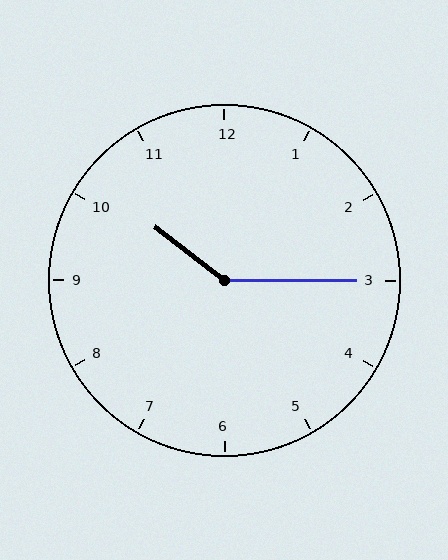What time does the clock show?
10:15.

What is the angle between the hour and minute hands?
Approximately 142 degrees.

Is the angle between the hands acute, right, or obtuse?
It is obtuse.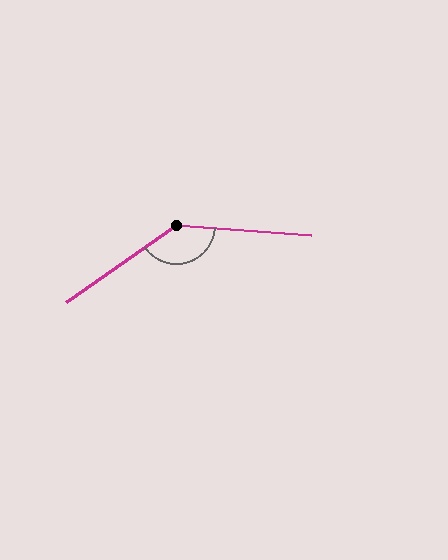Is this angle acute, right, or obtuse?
It is obtuse.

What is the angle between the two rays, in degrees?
Approximately 140 degrees.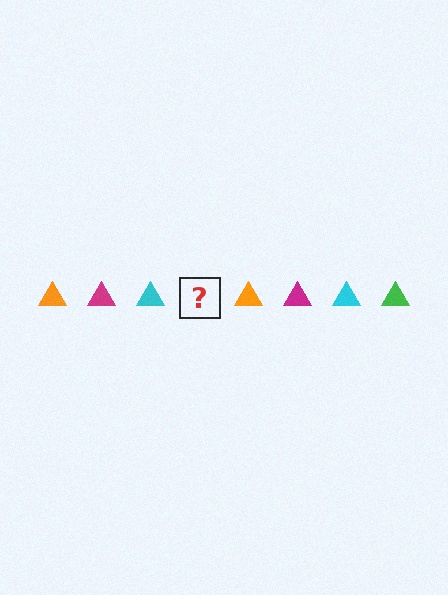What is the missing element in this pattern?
The missing element is a green triangle.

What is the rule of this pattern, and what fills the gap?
The rule is that the pattern cycles through orange, magenta, cyan, green triangles. The gap should be filled with a green triangle.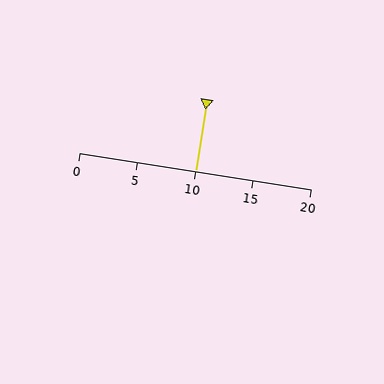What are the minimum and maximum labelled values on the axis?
The axis runs from 0 to 20.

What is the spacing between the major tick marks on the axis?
The major ticks are spaced 5 apart.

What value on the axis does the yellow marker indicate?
The marker indicates approximately 10.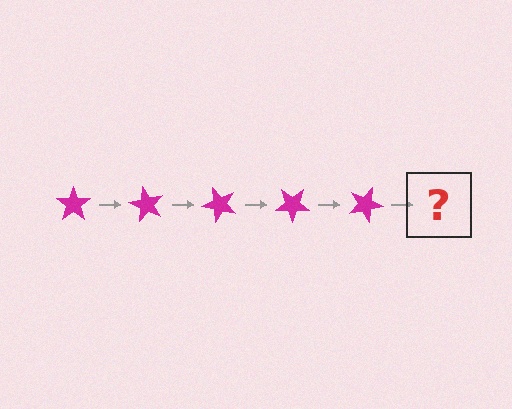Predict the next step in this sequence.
The next step is a magenta star rotated 300 degrees.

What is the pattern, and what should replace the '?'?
The pattern is that the star rotates 60 degrees each step. The '?' should be a magenta star rotated 300 degrees.